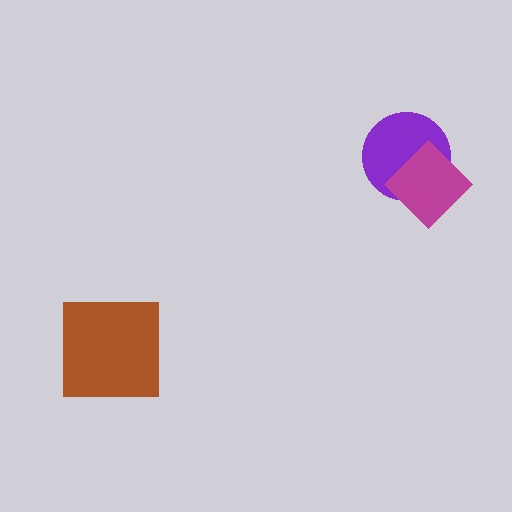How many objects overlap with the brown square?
0 objects overlap with the brown square.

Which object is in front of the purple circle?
The magenta diamond is in front of the purple circle.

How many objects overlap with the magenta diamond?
1 object overlaps with the magenta diamond.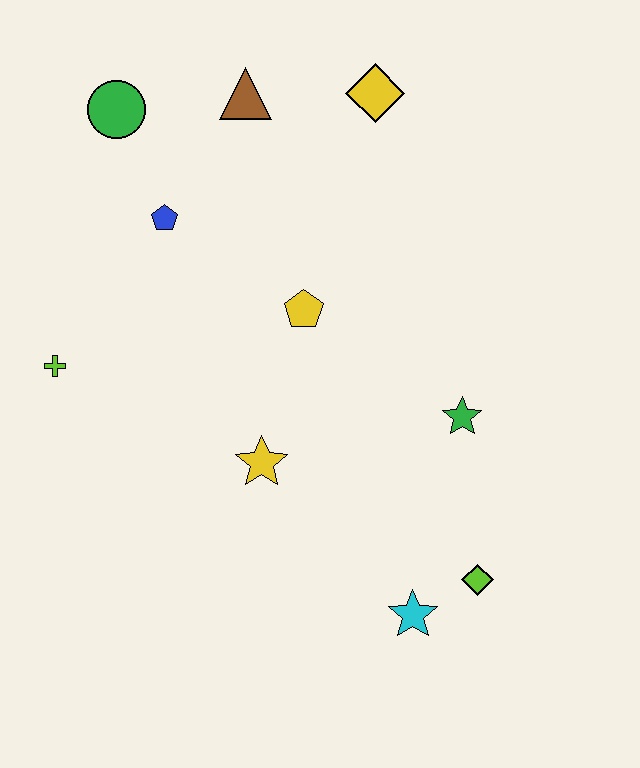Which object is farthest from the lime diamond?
The green circle is farthest from the lime diamond.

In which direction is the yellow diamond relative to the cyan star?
The yellow diamond is above the cyan star.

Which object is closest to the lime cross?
The blue pentagon is closest to the lime cross.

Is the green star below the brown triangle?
Yes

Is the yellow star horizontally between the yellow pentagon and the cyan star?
No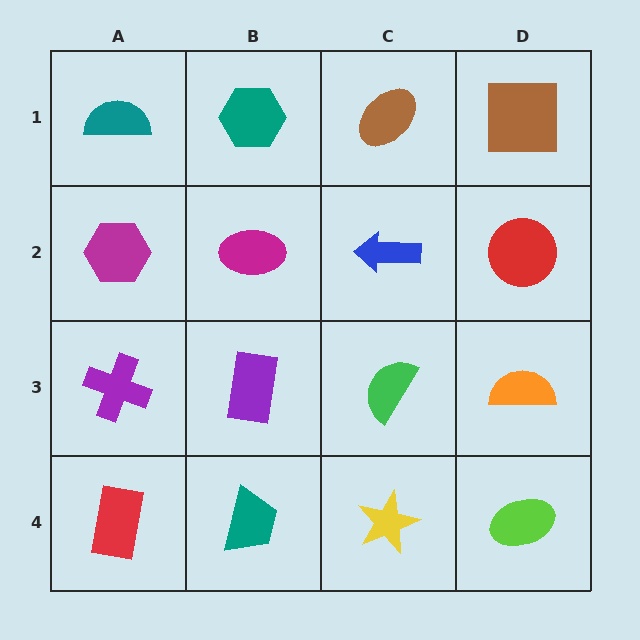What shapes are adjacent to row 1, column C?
A blue arrow (row 2, column C), a teal hexagon (row 1, column B), a brown square (row 1, column D).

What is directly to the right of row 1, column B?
A brown ellipse.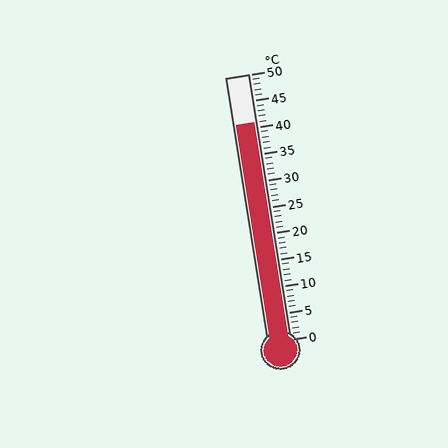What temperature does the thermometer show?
The thermometer shows approximately 41°C.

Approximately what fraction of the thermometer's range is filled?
The thermometer is filled to approximately 80% of its range.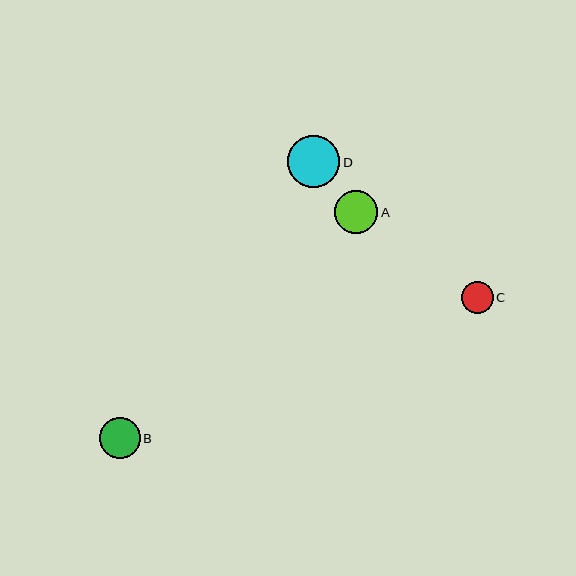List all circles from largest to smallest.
From largest to smallest: D, A, B, C.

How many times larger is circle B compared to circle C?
Circle B is approximately 1.3 times the size of circle C.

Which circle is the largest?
Circle D is the largest with a size of approximately 52 pixels.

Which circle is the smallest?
Circle C is the smallest with a size of approximately 32 pixels.